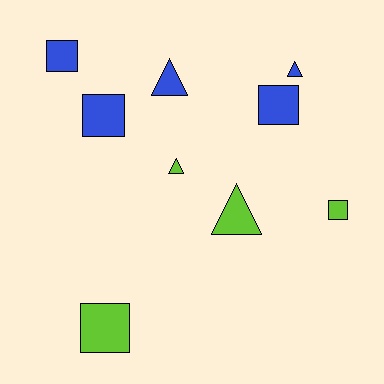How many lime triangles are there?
There are 2 lime triangles.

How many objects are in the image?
There are 9 objects.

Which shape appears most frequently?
Square, with 5 objects.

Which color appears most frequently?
Blue, with 5 objects.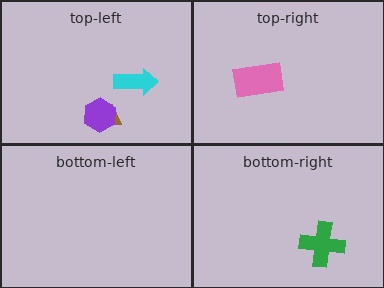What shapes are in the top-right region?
The pink rectangle.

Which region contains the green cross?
The bottom-right region.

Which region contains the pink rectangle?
The top-right region.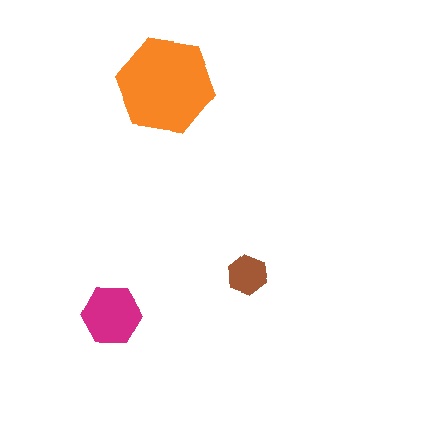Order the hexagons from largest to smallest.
the orange one, the magenta one, the brown one.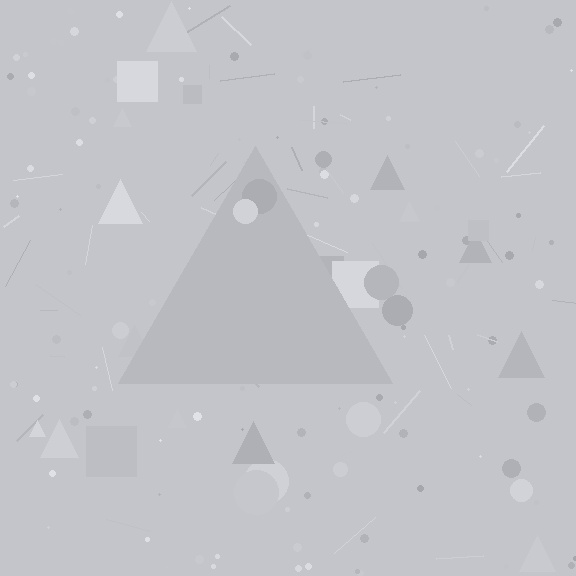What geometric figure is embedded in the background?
A triangle is embedded in the background.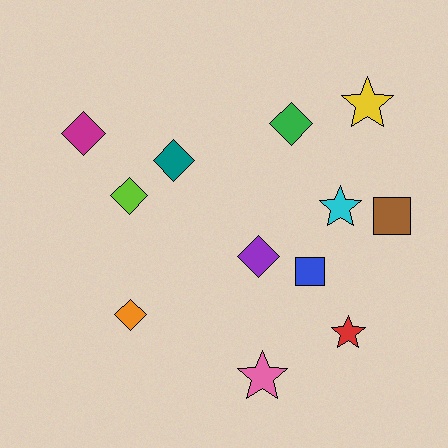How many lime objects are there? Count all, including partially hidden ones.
There is 1 lime object.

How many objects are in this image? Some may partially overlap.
There are 12 objects.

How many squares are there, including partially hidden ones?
There are 2 squares.